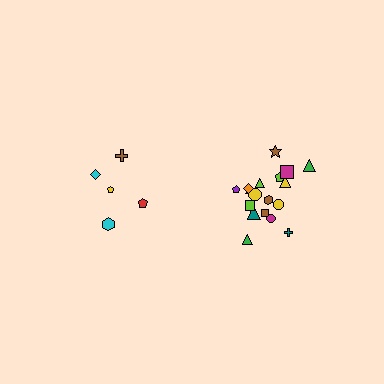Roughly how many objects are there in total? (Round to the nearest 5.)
Roughly 25 objects in total.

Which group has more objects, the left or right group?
The right group.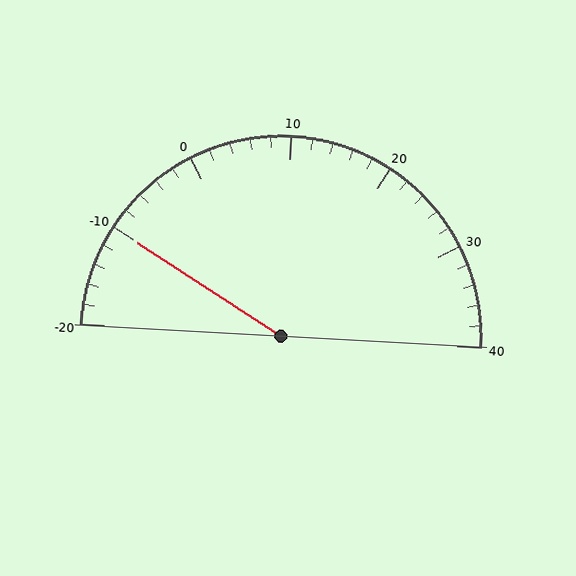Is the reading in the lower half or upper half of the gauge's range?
The reading is in the lower half of the range (-20 to 40).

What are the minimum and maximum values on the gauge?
The gauge ranges from -20 to 40.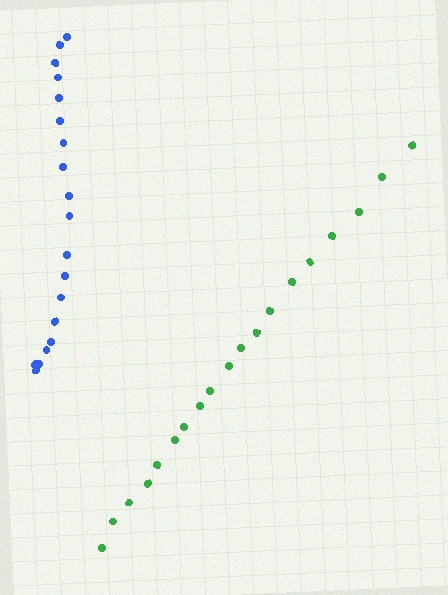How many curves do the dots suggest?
There are 2 distinct paths.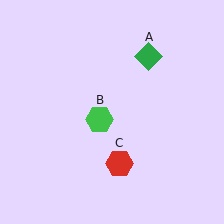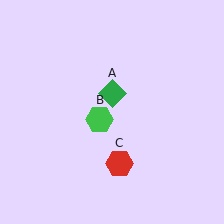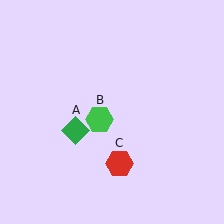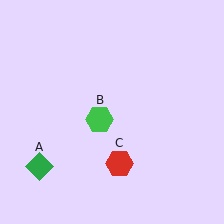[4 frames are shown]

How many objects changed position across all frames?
1 object changed position: green diamond (object A).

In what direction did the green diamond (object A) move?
The green diamond (object A) moved down and to the left.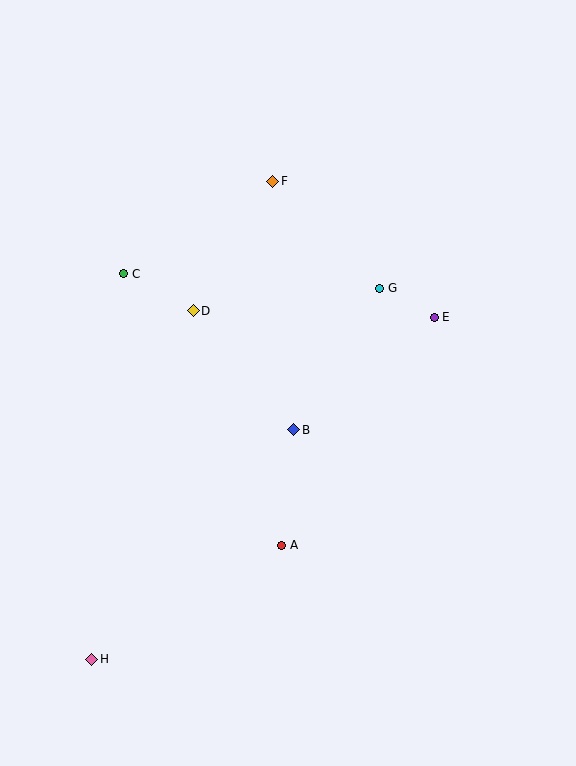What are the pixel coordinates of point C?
Point C is at (124, 274).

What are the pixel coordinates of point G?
Point G is at (380, 288).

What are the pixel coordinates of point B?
Point B is at (294, 430).